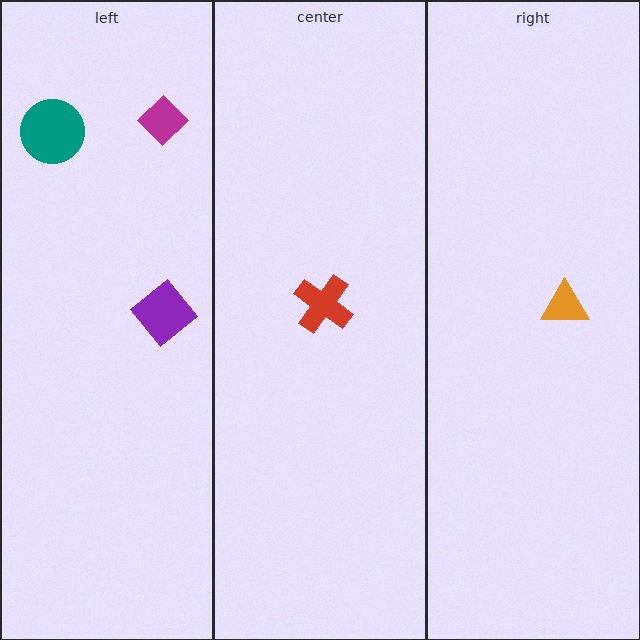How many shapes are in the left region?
3.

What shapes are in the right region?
The orange triangle.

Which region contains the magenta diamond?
The left region.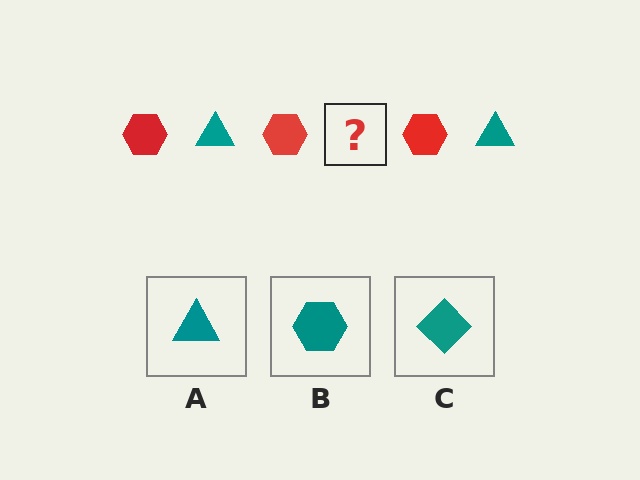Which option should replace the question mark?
Option A.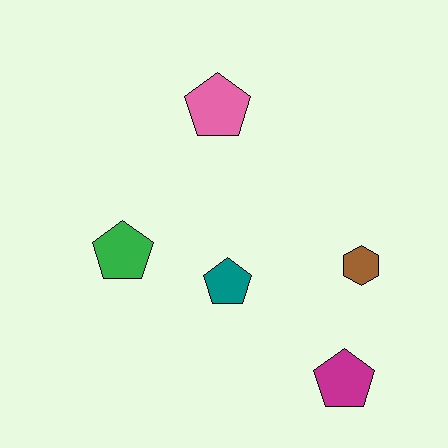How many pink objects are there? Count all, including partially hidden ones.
There is 1 pink object.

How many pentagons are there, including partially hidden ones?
There are 4 pentagons.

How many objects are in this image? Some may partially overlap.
There are 5 objects.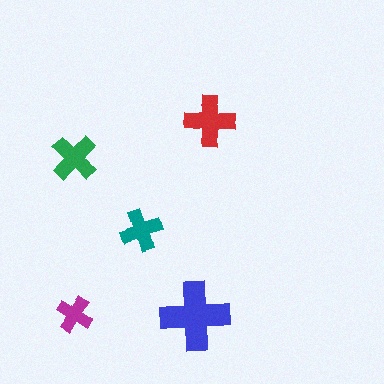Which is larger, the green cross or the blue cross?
The blue one.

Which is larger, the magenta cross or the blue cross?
The blue one.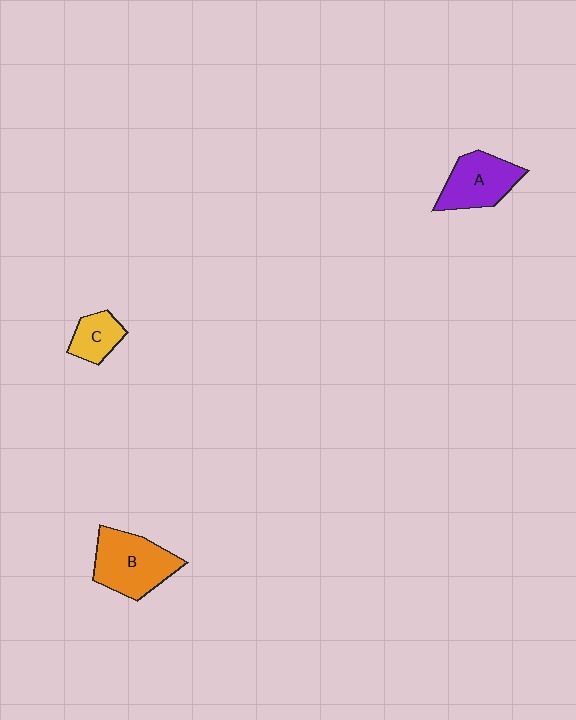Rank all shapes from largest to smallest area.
From largest to smallest: B (orange), A (purple), C (yellow).